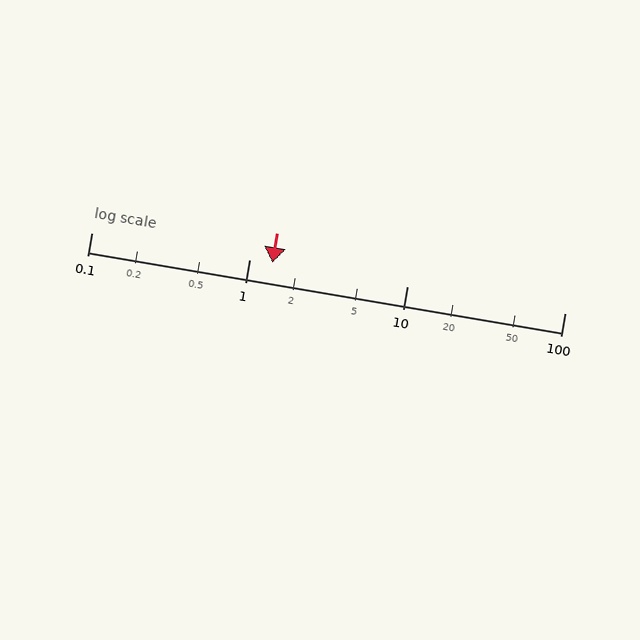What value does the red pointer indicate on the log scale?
The pointer indicates approximately 1.4.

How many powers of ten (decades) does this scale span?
The scale spans 3 decades, from 0.1 to 100.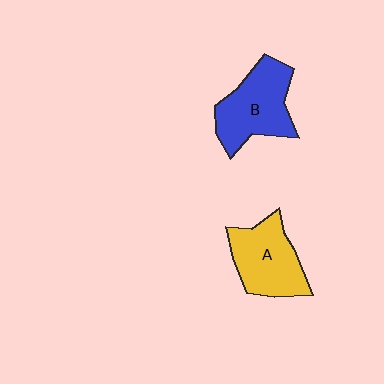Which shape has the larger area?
Shape B (blue).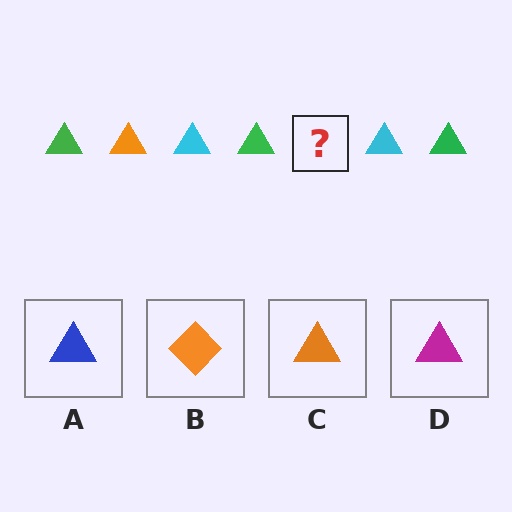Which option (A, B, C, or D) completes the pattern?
C.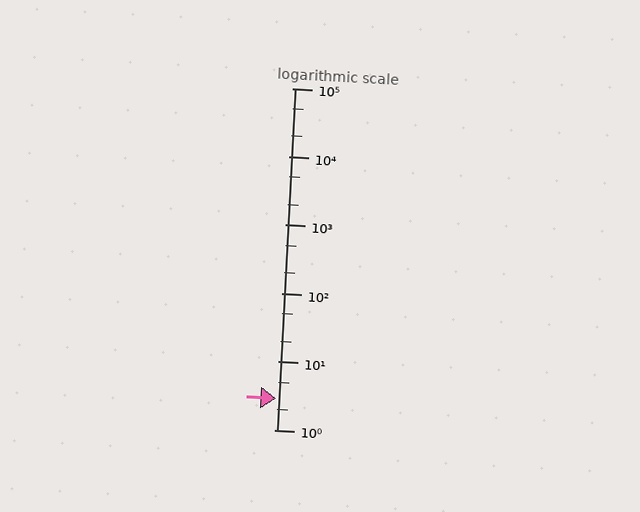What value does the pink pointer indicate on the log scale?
The pointer indicates approximately 2.9.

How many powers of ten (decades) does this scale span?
The scale spans 5 decades, from 1 to 100000.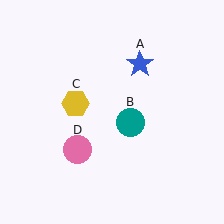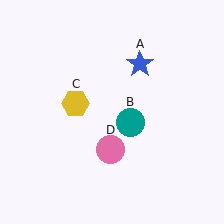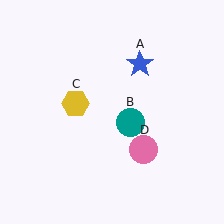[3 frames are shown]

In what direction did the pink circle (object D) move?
The pink circle (object D) moved right.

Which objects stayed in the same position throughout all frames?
Blue star (object A) and teal circle (object B) and yellow hexagon (object C) remained stationary.